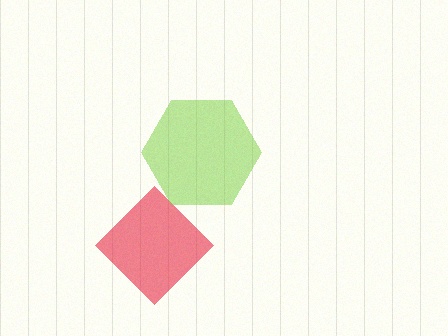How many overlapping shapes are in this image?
There are 2 overlapping shapes in the image.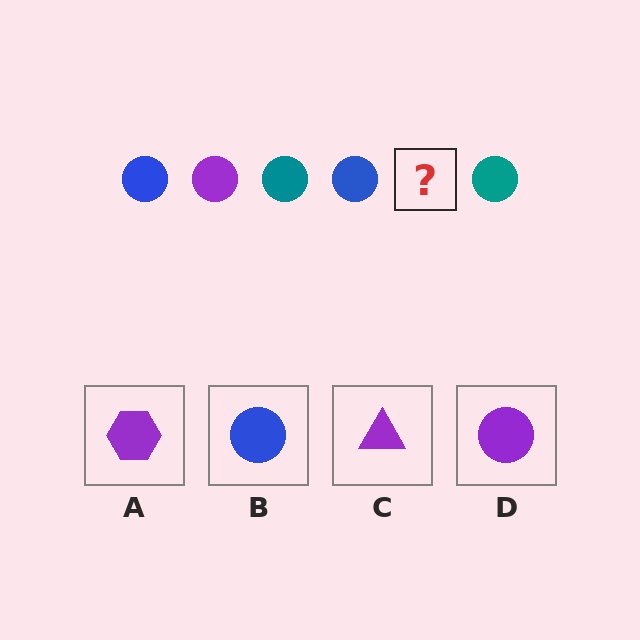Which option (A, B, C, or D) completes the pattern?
D.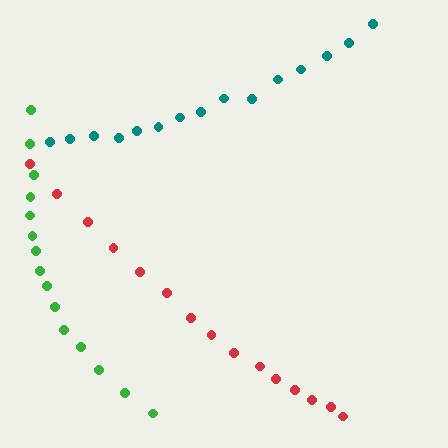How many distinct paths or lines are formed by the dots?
There are 3 distinct paths.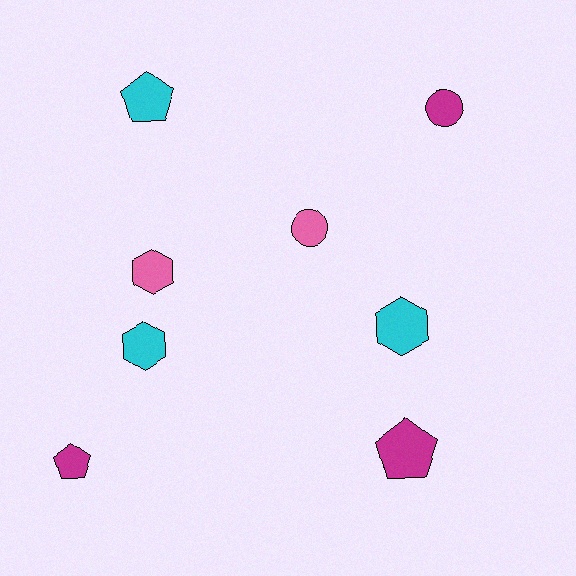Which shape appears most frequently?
Pentagon, with 3 objects.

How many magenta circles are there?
There is 1 magenta circle.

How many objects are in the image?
There are 8 objects.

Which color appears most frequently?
Magenta, with 3 objects.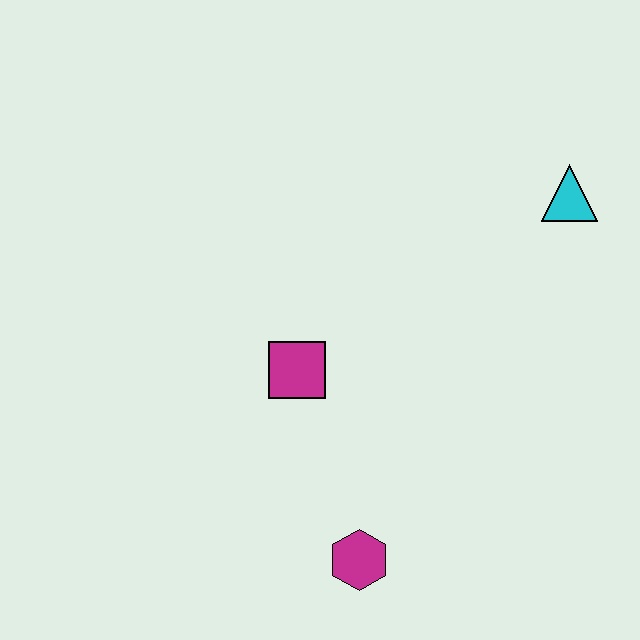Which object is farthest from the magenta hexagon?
The cyan triangle is farthest from the magenta hexagon.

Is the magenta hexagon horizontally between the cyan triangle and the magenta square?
Yes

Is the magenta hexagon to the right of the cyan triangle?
No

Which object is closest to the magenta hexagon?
The magenta square is closest to the magenta hexagon.